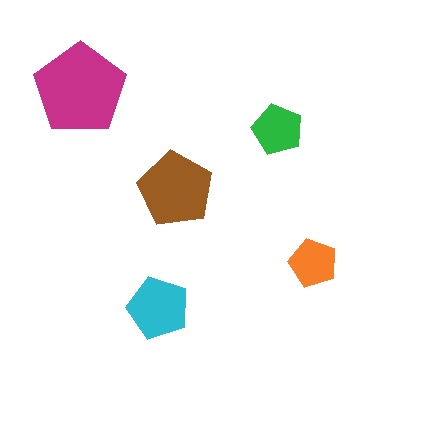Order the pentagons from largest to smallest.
the magenta one, the brown one, the cyan one, the green one, the orange one.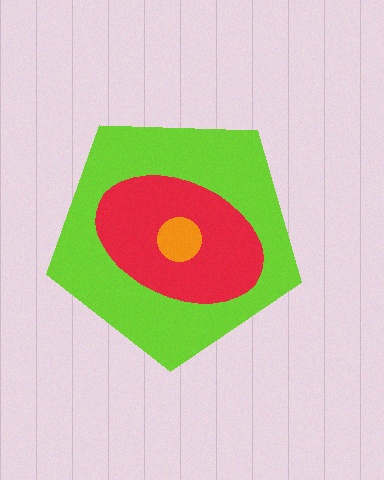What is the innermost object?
The orange circle.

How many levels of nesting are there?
3.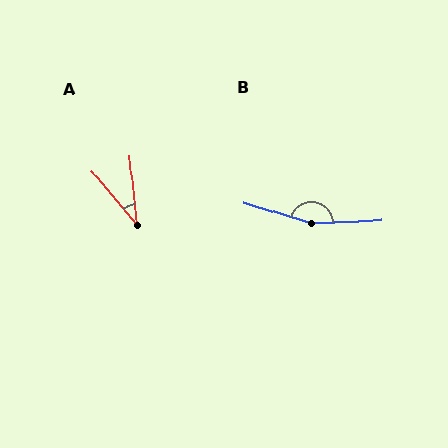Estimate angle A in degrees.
Approximately 34 degrees.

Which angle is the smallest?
A, at approximately 34 degrees.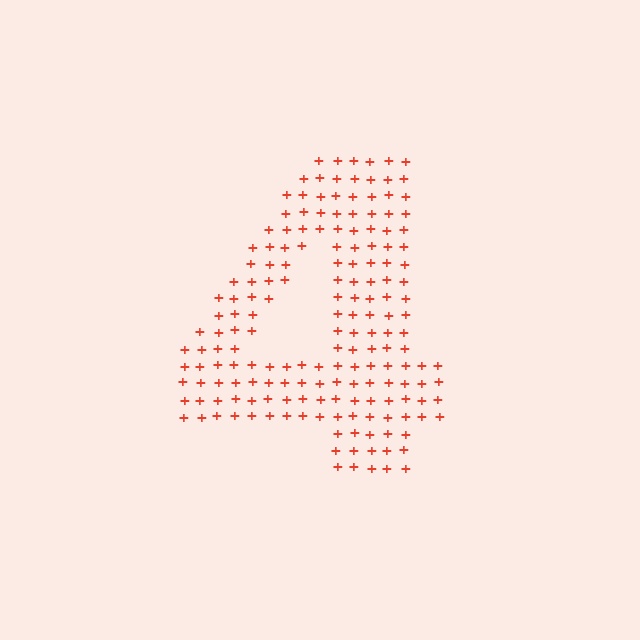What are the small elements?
The small elements are plus signs.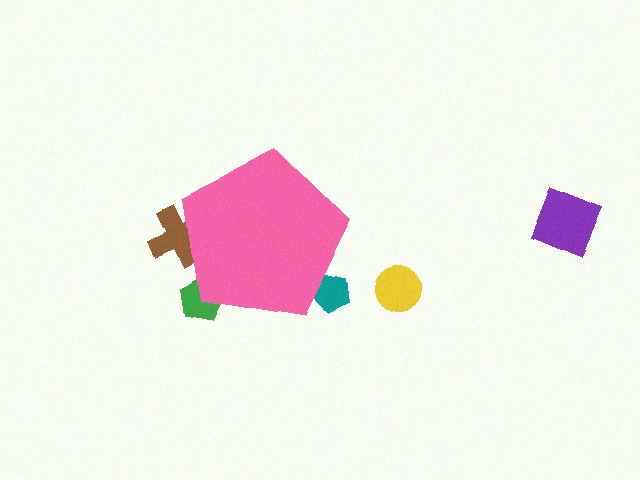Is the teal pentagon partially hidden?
Yes, the teal pentagon is partially hidden behind the pink pentagon.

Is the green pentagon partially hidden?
Yes, the green pentagon is partially hidden behind the pink pentagon.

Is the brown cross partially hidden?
Yes, the brown cross is partially hidden behind the pink pentagon.